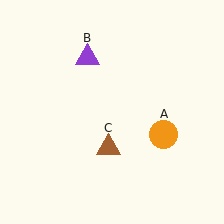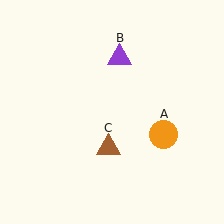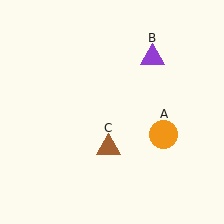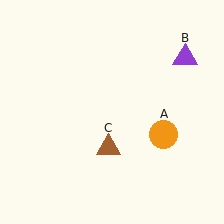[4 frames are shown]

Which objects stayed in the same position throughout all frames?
Orange circle (object A) and brown triangle (object C) remained stationary.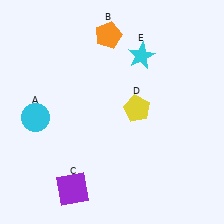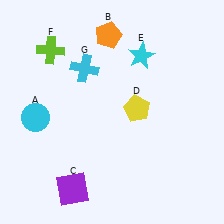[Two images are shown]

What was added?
A lime cross (F), a cyan cross (G) were added in Image 2.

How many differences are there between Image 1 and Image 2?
There are 2 differences between the two images.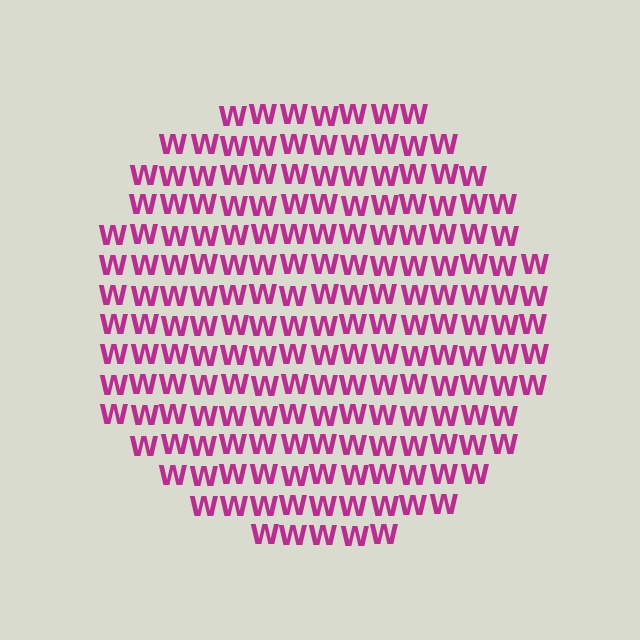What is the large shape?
The large shape is a circle.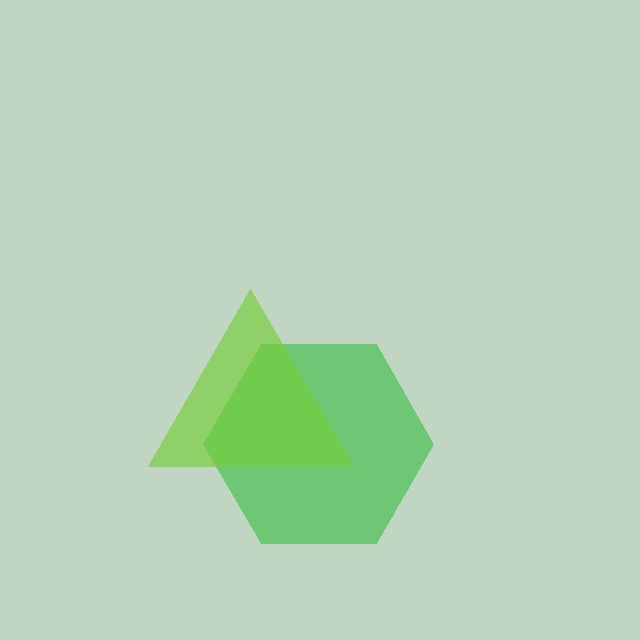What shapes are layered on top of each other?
The layered shapes are: a green hexagon, a lime triangle.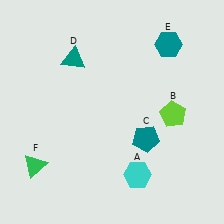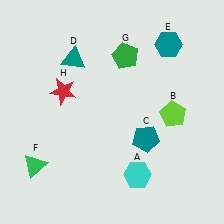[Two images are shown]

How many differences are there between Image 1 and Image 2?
There are 2 differences between the two images.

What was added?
A green pentagon (G), a red star (H) were added in Image 2.